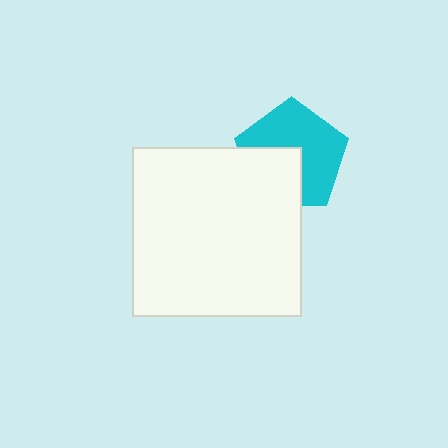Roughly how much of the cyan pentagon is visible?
About half of it is visible (roughly 63%).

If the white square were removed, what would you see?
You would see the complete cyan pentagon.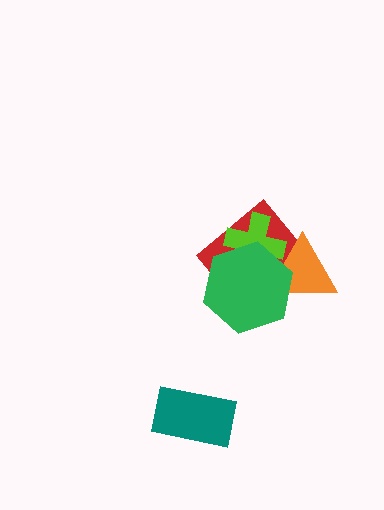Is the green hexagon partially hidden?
No, no other shape covers it.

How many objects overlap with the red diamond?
3 objects overlap with the red diamond.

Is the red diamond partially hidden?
Yes, it is partially covered by another shape.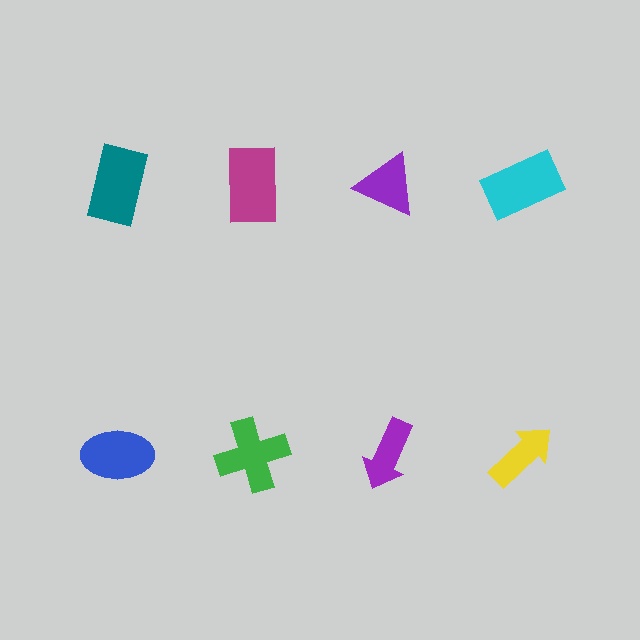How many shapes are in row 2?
4 shapes.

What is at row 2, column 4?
A yellow arrow.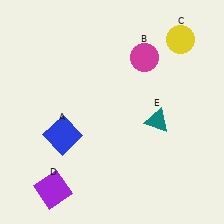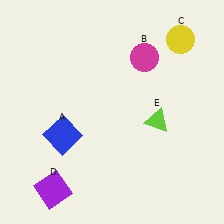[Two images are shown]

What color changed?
The triangle (E) changed from teal in Image 1 to lime in Image 2.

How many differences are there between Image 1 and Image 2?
There is 1 difference between the two images.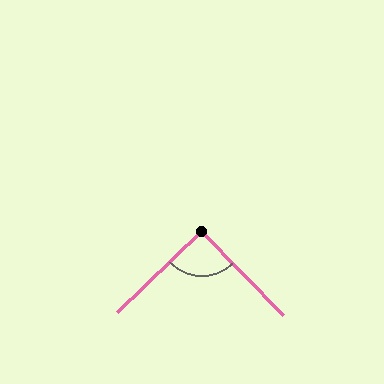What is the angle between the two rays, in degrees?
Approximately 91 degrees.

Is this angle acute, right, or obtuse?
It is approximately a right angle.